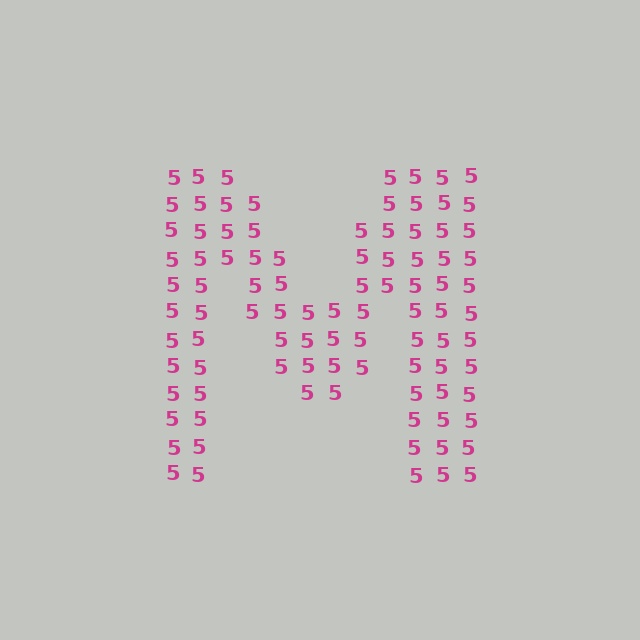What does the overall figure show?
The overall figure shows the letter M.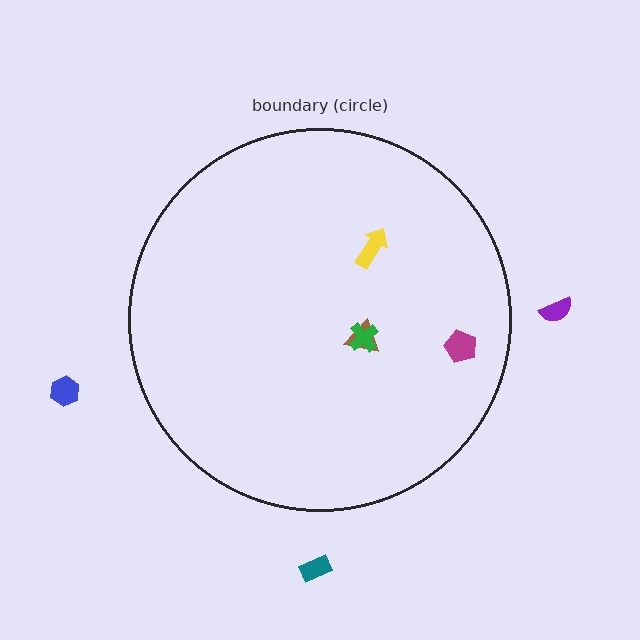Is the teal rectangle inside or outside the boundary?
Outside.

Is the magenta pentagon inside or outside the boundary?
Inside.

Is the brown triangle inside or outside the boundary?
Inside.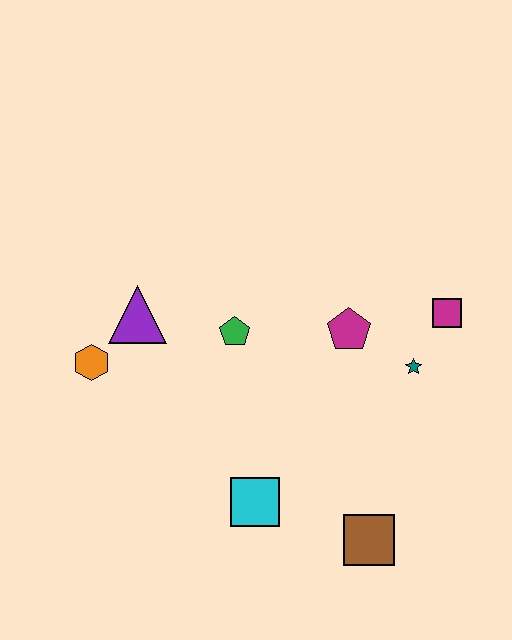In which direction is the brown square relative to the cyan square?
The brown square is to the right of the cyan square.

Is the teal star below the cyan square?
No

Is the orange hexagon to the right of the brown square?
No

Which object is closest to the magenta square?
The teal star is closest to the magenta square.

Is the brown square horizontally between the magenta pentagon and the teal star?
Yes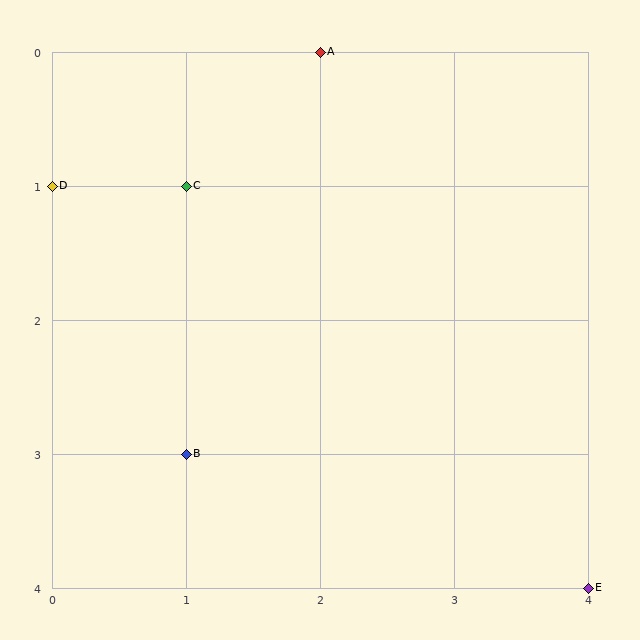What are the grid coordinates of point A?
Point A is at grid coordinates (2, 0).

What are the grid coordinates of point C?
Point C is at grid coordinates (1, 1).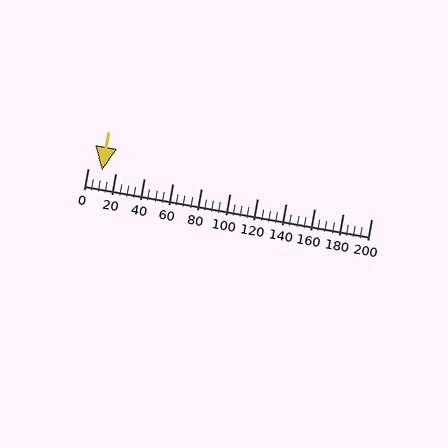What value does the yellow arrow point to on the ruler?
The yellow arrow points to approximately 10.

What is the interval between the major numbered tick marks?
The major tick marks are spaced 20 units apart.